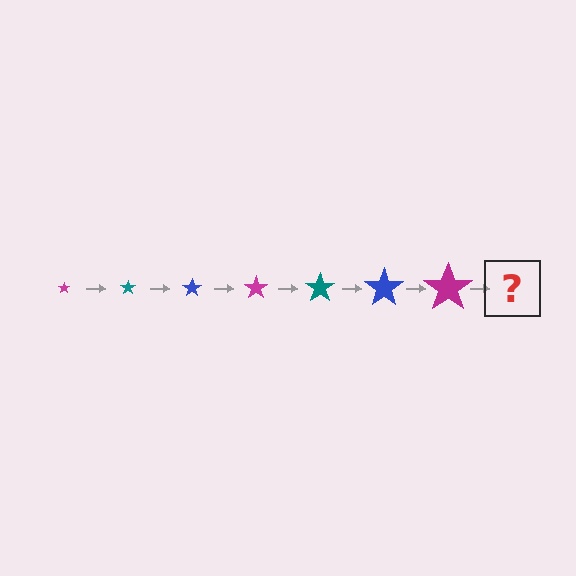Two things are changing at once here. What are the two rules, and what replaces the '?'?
The two rules are that the star grows larger each step and the color cycles through magenta, teal, and blue. The '?' should be a teal star, larger than the previous one.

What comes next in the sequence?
The next element should be a teal star, larger than the previous one.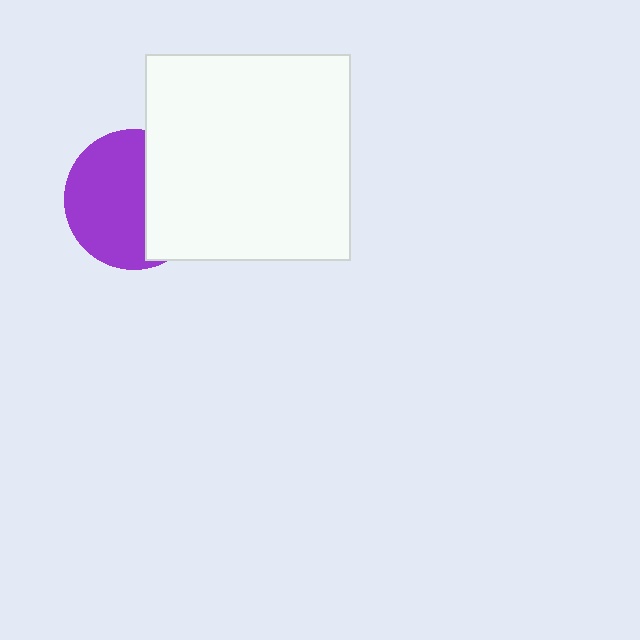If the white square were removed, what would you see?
You would see the complete purple circle.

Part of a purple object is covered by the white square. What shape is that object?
It is a circle.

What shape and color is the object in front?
The object in front is a white square.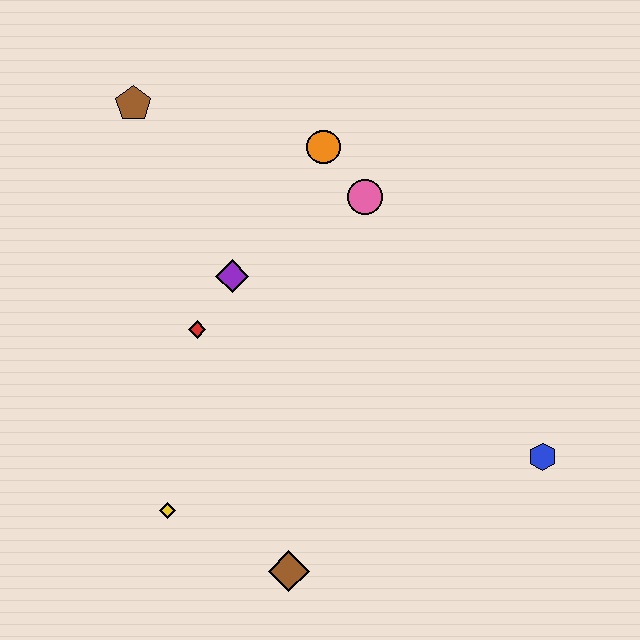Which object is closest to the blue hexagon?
The brown diamond is closest to the blue hexagon.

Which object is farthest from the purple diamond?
The blue hexagon is farthest from the purple diamond.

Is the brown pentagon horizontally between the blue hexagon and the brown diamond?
No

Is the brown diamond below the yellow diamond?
Yes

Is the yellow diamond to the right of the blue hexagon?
No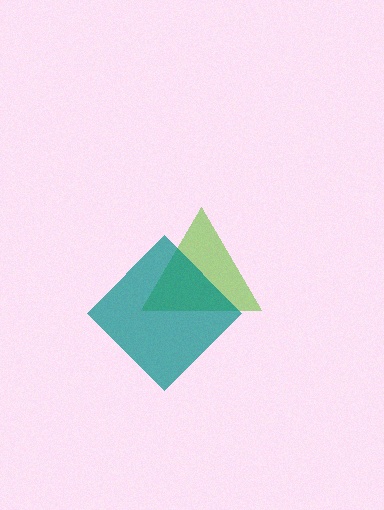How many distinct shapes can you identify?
There are 2 distinct shapes: a lime triangle, a teal diamond.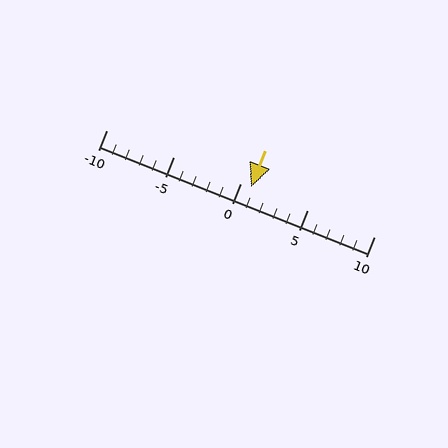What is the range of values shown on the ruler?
The ruler shows values from -10 to 10.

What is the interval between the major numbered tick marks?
The major tick marks are spaced 5 units apart.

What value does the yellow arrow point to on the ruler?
The yellow arrow points to approximately 1.